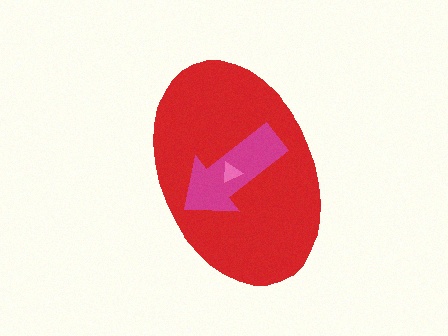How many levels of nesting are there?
3.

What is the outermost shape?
The red ellipse.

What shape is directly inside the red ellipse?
The magenta arrow.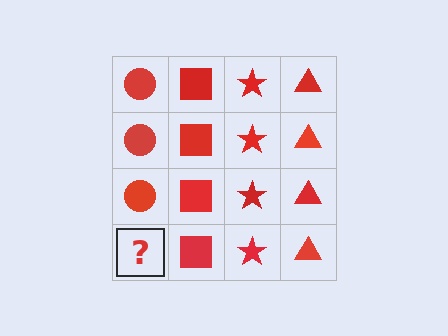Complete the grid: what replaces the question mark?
The question mark should be replaced with a red circle.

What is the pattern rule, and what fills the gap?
The rule is that each column has a consistent shape. The gap should be filled with a red circle.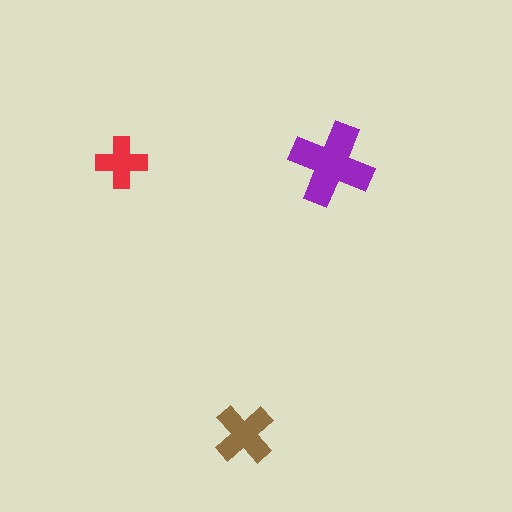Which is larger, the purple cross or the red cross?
The purple one.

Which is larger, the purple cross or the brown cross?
The purple one.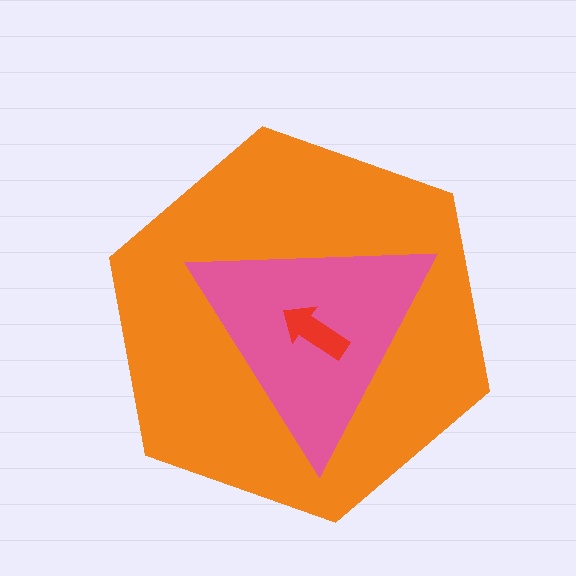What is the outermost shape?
The orange hexagon.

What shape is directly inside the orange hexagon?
The pink triangle.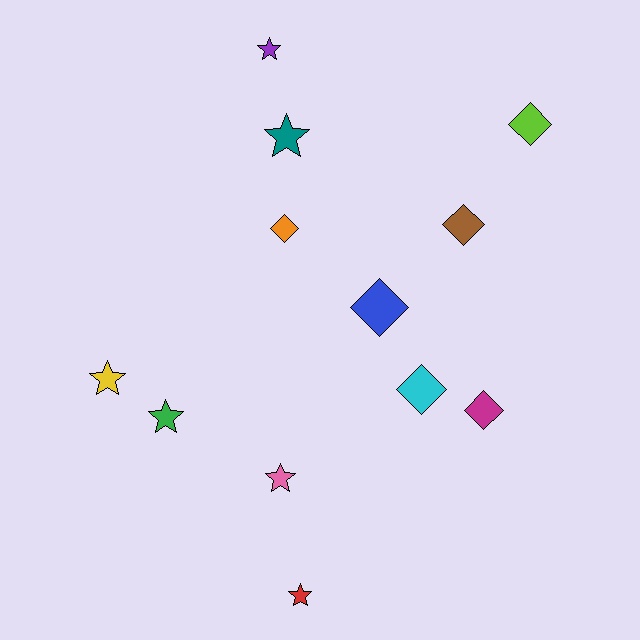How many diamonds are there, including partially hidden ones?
There are 6 diamonds.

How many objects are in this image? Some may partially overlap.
There are 12 objects.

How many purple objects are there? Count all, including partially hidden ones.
There is 1 purple object.